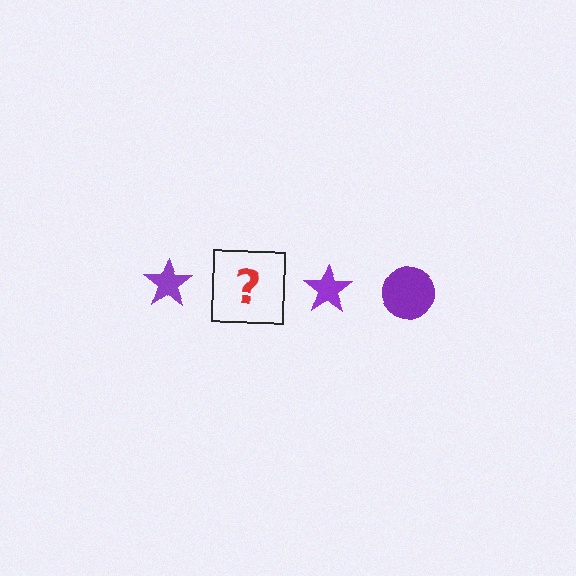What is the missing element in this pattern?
The missing element is a purple circle.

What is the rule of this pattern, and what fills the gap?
The rule is that the pattern cycles through star, circle shapes in purple. The gap should be filled with a purple circle.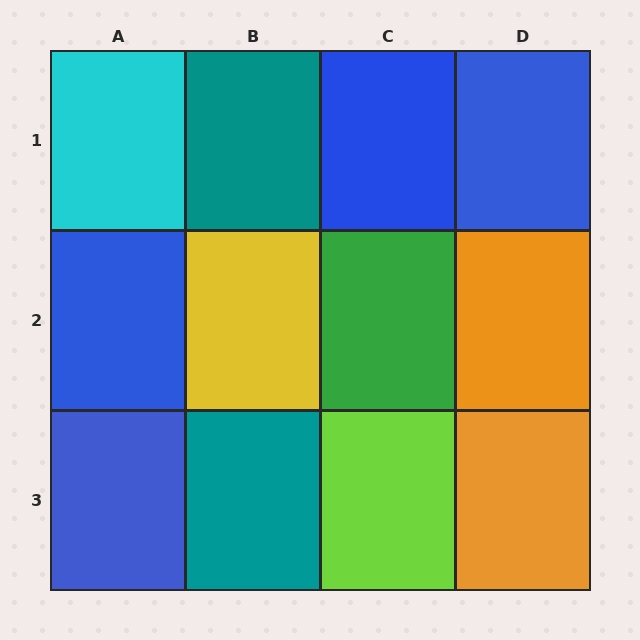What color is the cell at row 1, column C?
Blue.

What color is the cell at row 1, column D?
Blue.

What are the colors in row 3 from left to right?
Blue, teal, lime, orange.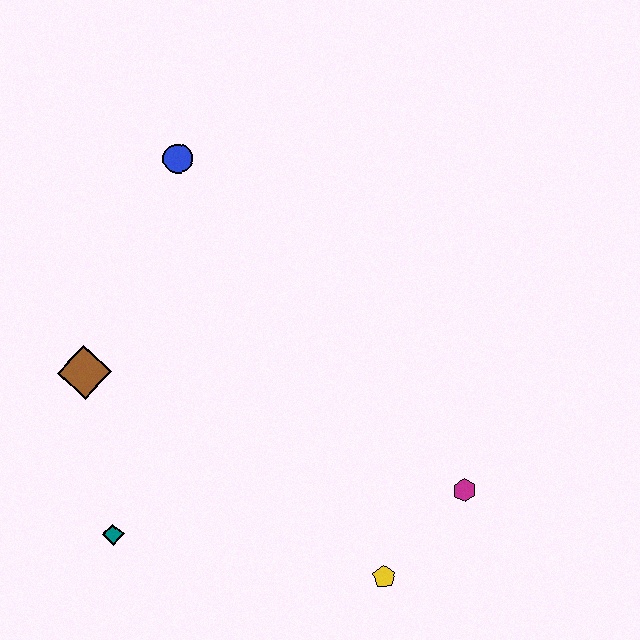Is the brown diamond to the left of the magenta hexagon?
Yes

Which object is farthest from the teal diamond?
The blue circle is farthest from the teal diamond.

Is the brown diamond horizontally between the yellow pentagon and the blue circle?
No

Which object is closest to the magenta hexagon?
The yellow pentagon is closest to the magenta hexagon.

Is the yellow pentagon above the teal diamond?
No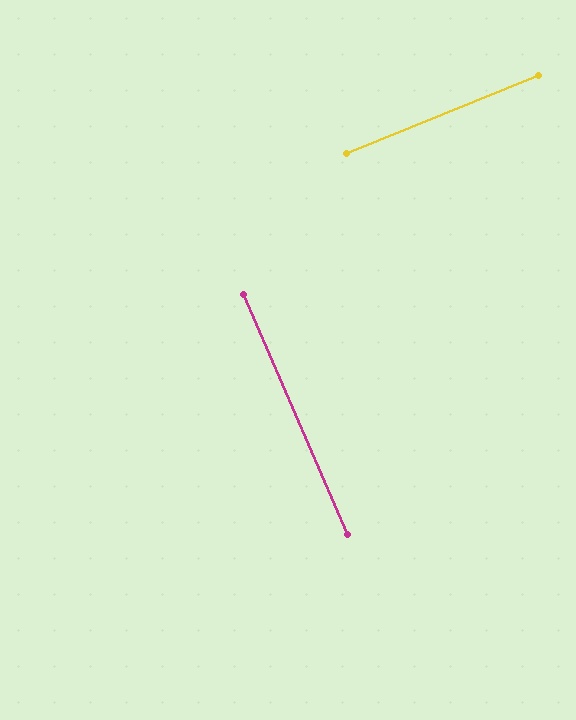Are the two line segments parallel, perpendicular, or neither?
Perpendicular — they meet at approximately 89°.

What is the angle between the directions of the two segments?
Approximately 89 degrees.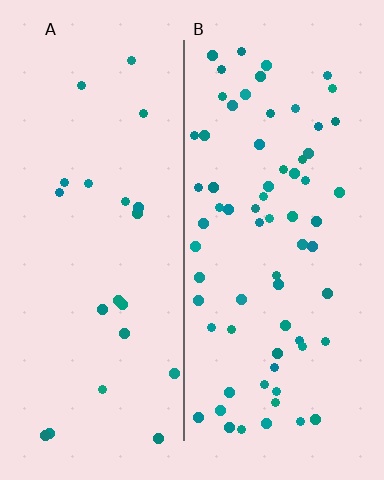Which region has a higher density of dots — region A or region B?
B (the right).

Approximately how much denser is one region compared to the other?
Approximately 3.1× — region B over region A.